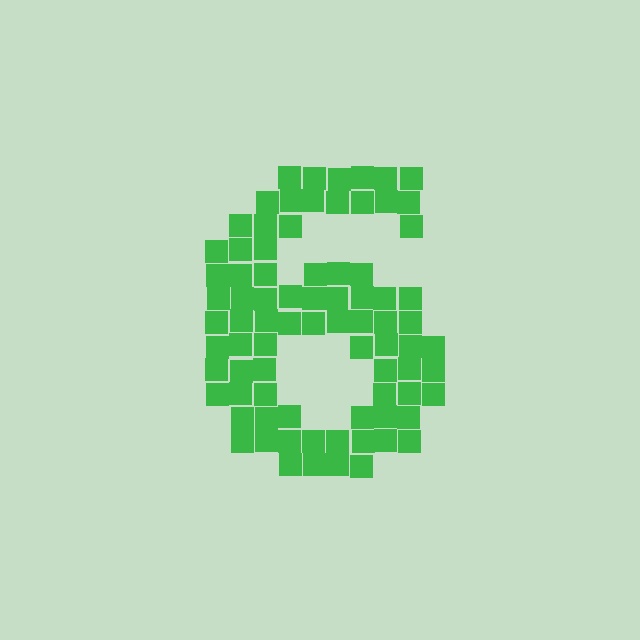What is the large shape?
The large shape is the digit 6.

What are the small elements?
The small elements are squares.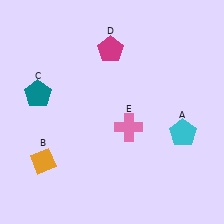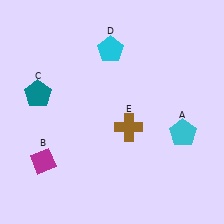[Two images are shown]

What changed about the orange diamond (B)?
In Image 1, B is orange. In Image 2, it changed to magenta.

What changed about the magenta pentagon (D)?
In Image 1, D is magenta. In Image 2, it changed to cyan.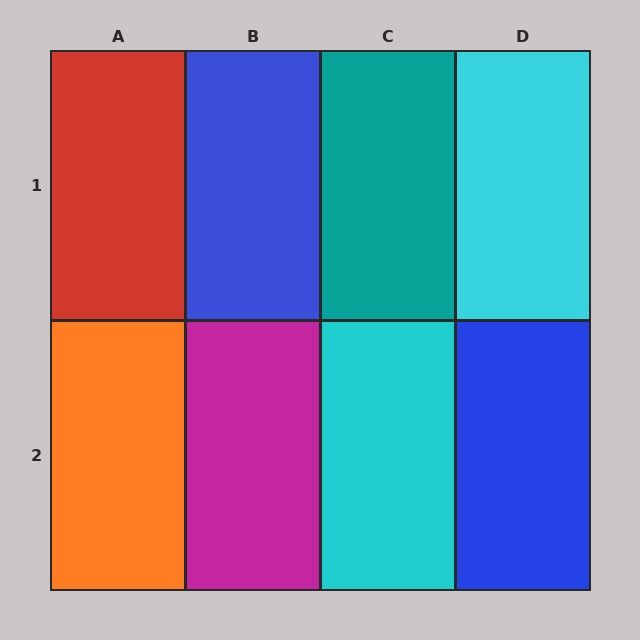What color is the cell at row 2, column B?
Magenta.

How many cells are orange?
1 cell is orange.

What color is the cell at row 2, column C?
Cyan.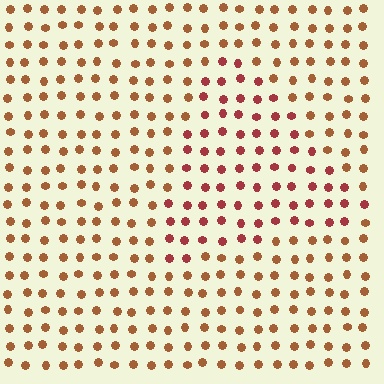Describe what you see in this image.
The image is filled with small brown elements in a uniform arrangement. A triangle-shaped region is visible where the elements are tinted to a slightly different hue, forming a subtle color boundary.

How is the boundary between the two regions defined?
The boundary is defined purely by a slight shift in hue (about 28 degrees). Spacing, size, and orientation are identical on both sides.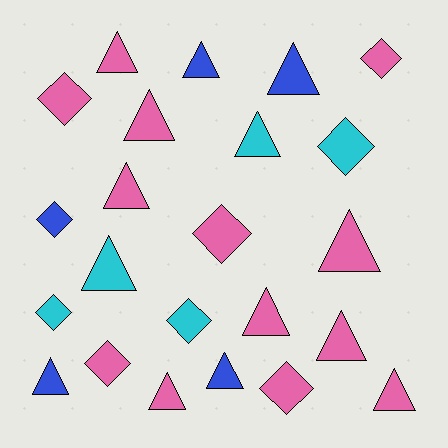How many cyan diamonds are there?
There are 3 cyan diamonds.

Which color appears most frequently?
Pink, with 13 objects.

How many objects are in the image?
There are 23 objects.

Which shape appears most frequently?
Triangle, with 14 objects.